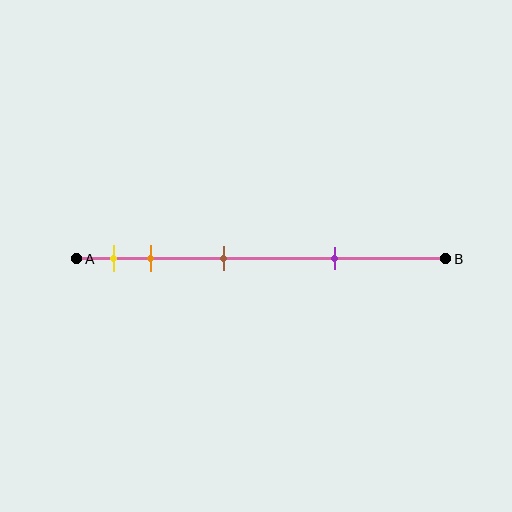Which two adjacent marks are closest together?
The yellow and orange marks are the closest adjacent pair.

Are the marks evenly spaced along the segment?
No, the marks are not evenly spaced.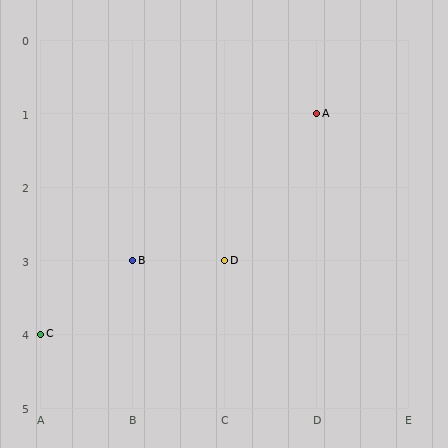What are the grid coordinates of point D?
Point D is at grid coordinates (C, 3).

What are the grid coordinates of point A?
Point A is at grid coordinates (D, 1).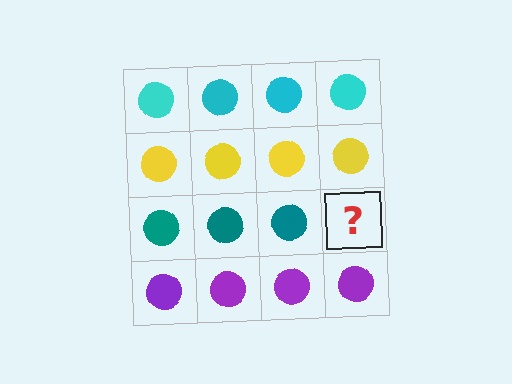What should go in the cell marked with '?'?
The missing cell should contain a teal circle.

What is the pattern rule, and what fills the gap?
The rule is that each row has a consistent color. The gap should be filled with a teal circle.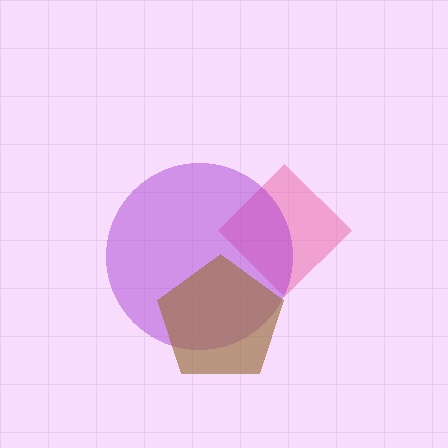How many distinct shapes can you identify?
There are 3 distinct shapes: a pink diamond, a purple circle, a brown pentagon.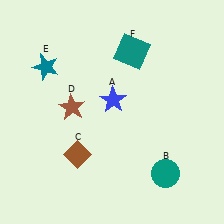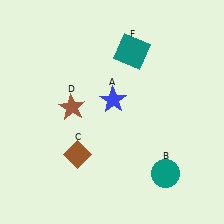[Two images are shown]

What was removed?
The teal star (E) was removed in Image 2.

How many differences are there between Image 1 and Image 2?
There is 1 difference between the two images.